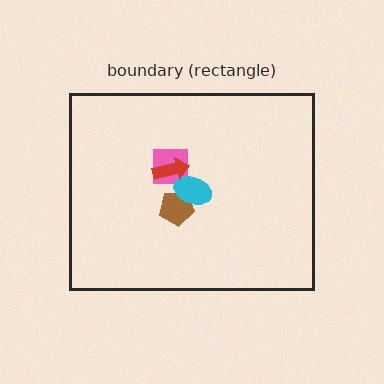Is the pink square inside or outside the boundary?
Inside.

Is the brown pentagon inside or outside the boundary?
Inside.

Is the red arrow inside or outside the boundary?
Inside.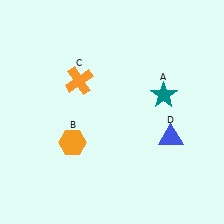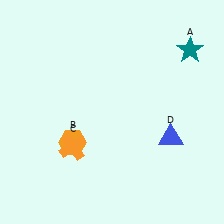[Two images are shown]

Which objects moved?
The objects that moved are: the teal star (A), the orange cross (C).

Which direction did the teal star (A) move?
The teal star (A) moved up.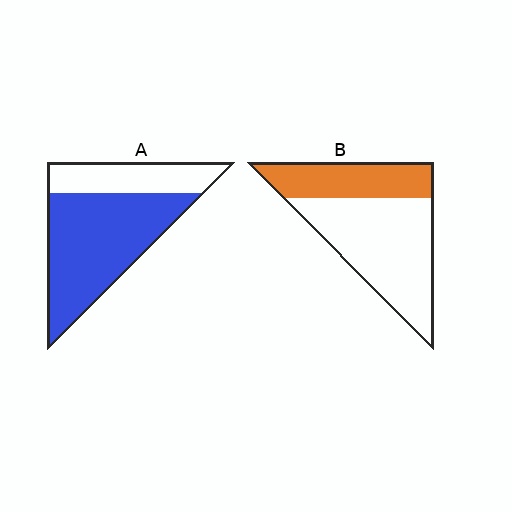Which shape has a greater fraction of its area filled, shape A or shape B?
Shape A.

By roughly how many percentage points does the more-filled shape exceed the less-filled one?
By roughly 35 percentage points (A over B).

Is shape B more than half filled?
No.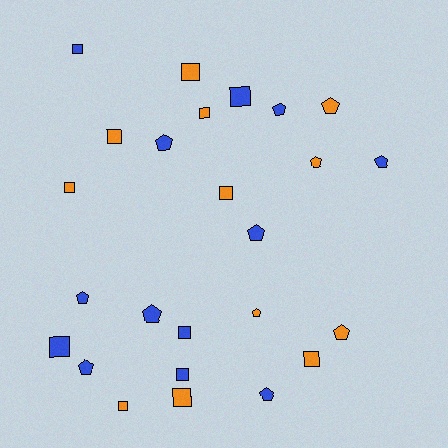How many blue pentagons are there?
There are 8 blue pentagons.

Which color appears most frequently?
Blue, with 13 objects.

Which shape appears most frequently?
Square, with 13 objects.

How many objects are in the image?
There are 25 objects.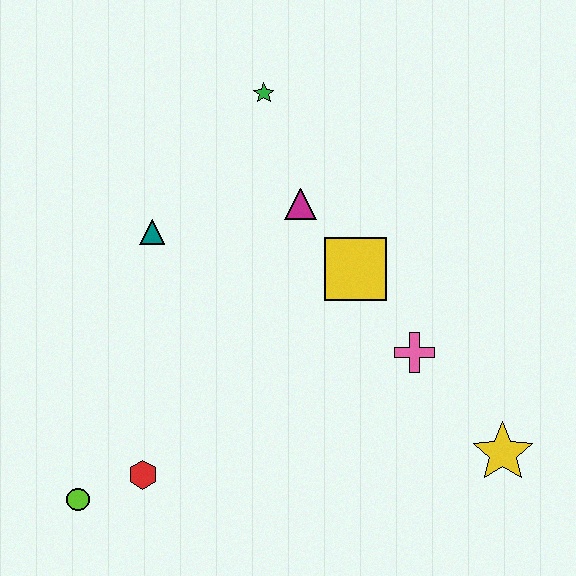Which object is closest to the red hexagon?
The lime circle is closest to the red hexagon.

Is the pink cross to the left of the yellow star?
Yes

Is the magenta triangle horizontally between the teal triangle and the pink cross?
Yes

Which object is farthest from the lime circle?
The green star is farthest from the lime circle.